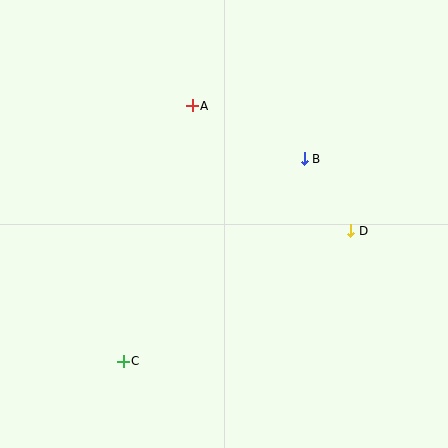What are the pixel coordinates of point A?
Point A is at (192, 106).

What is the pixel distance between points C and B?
The distance between C and B is 272 pixels.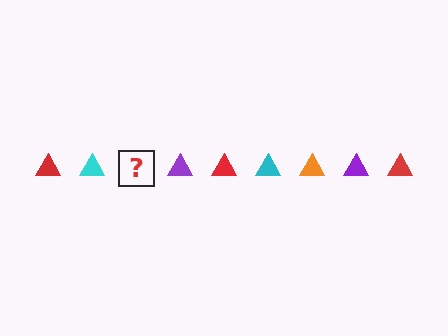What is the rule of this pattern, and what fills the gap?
The rule is that the pattern cycles through red, cyan, orange, purple triangles. The gap should be filled with an orange triangle.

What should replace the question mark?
The question mark should be replaced with an orange triangle.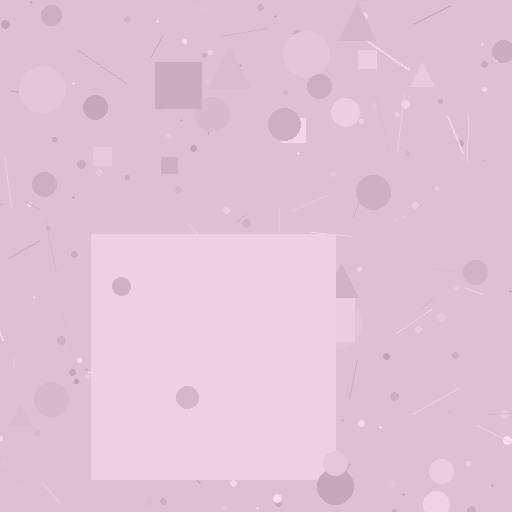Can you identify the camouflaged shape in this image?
The camouflaged shape is a square.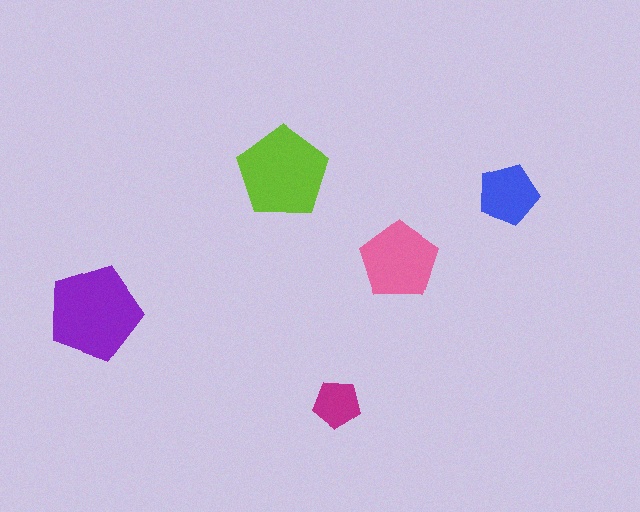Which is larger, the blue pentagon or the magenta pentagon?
The blue one.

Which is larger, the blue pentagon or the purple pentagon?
The purple one.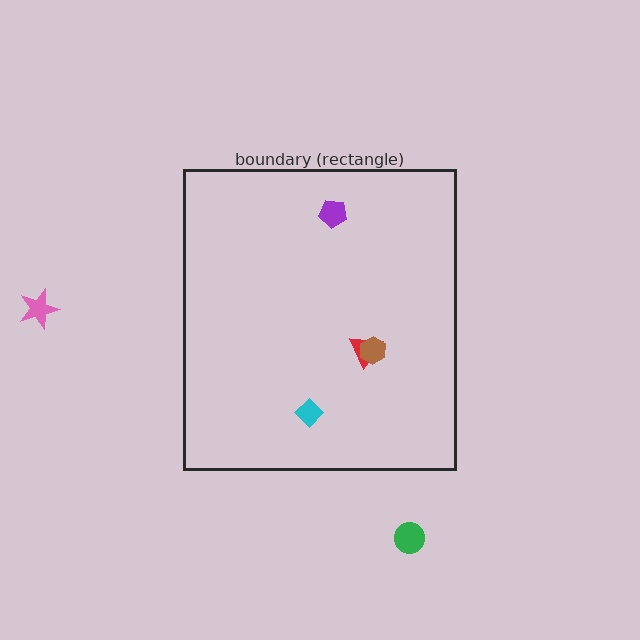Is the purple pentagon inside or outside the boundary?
Inside.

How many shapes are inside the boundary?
4 inside, 2 outside.